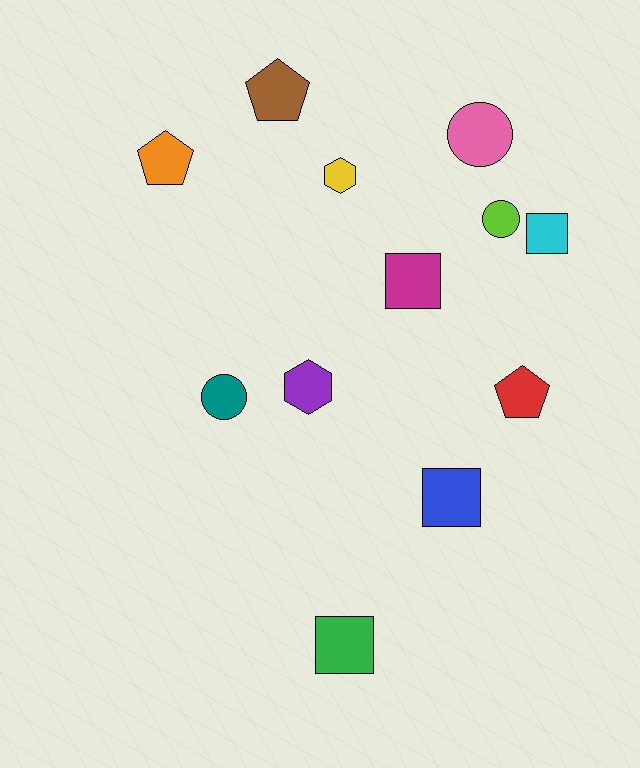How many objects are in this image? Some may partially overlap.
There are 12 objects.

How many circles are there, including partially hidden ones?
There are 3 circles.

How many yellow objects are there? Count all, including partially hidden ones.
There is 1 yellow object.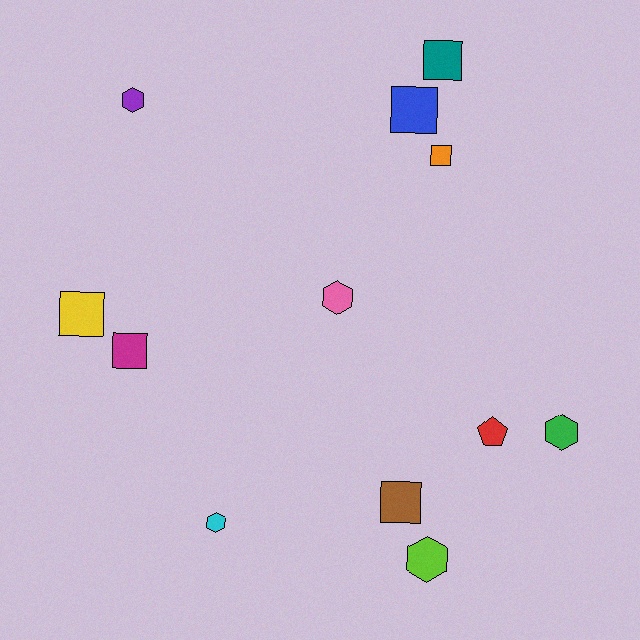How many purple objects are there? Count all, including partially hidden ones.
There is 1 purple object.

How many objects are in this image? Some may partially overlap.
There are 12 objects.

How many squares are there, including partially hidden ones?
There are 6 squares.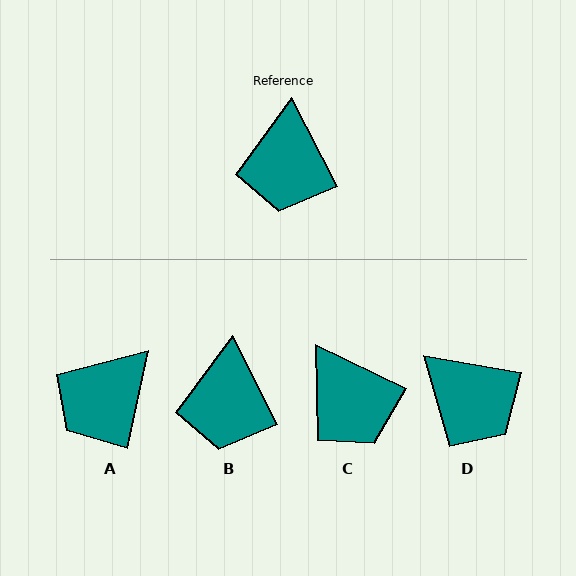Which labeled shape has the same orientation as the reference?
B.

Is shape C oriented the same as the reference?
No, it is off by about 37 degrees.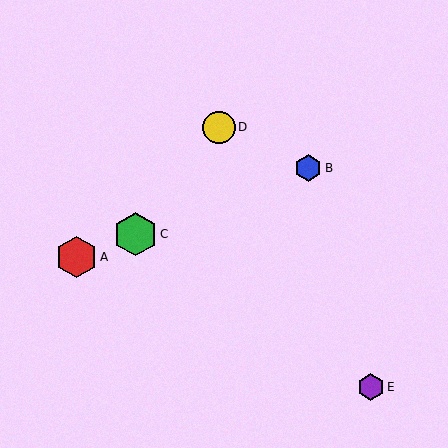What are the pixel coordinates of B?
Object B is at (308, 168).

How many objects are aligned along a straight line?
3 objects (A, B, C) are aligned along a straight line.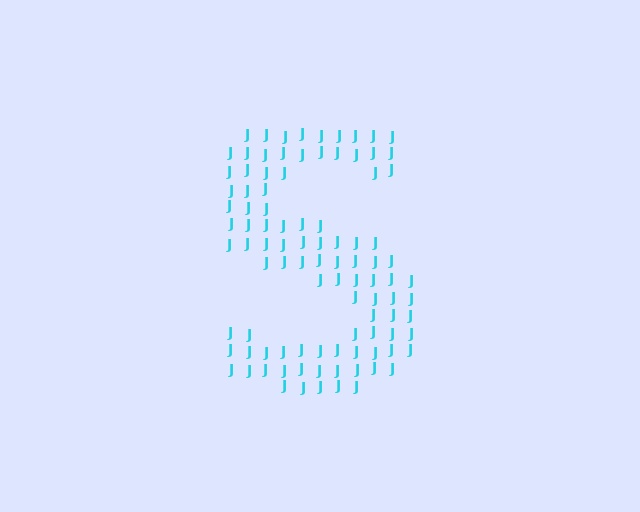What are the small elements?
The small elements are letter J's.